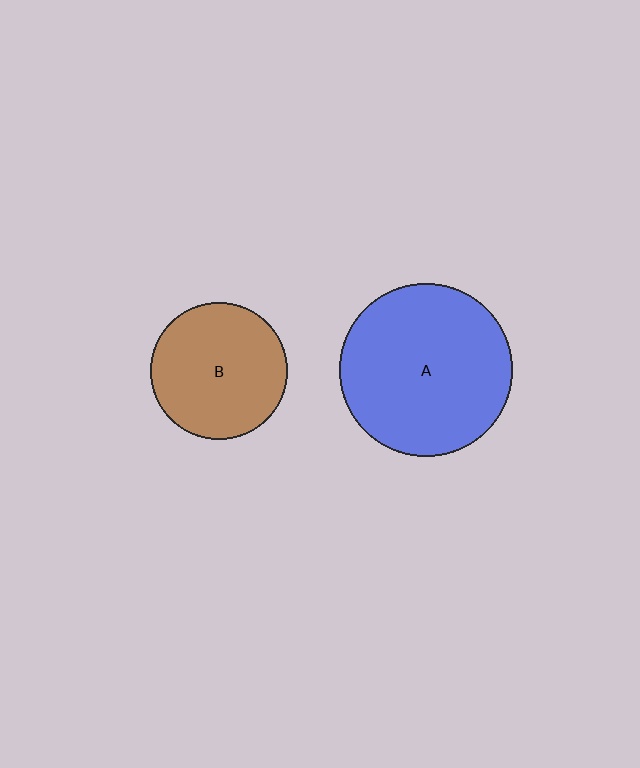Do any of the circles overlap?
No, none of the circles overlap.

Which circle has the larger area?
Circle A (blue).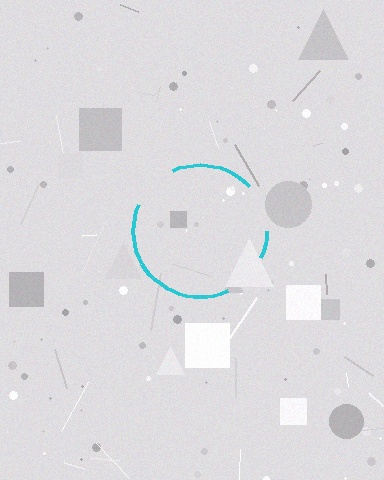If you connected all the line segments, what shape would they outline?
They would outline a circle.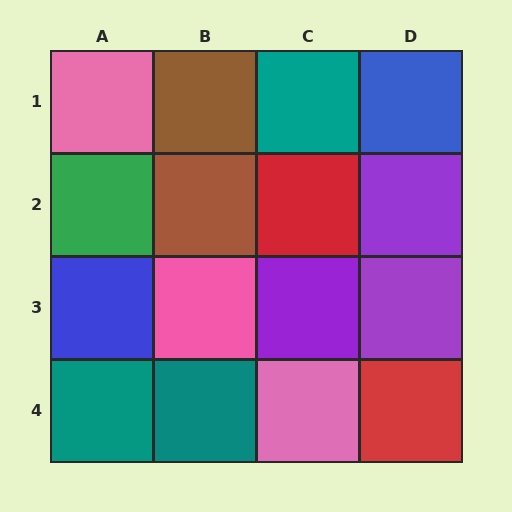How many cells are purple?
3 cells are purple.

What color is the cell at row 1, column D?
Blue.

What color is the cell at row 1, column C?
Teal.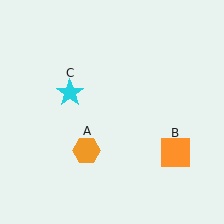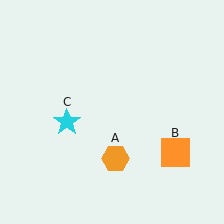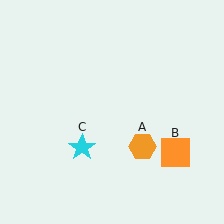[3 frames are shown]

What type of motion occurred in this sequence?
The orange hexagon (object A), cyan star (object C) rotated counterclockwise around the center of the scene.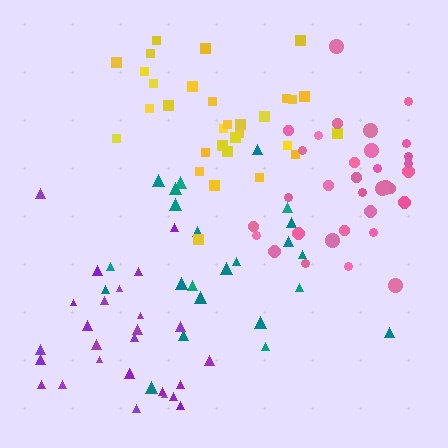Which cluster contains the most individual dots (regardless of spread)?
Pink (33).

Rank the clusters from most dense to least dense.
pink, yellow, purple, teal.